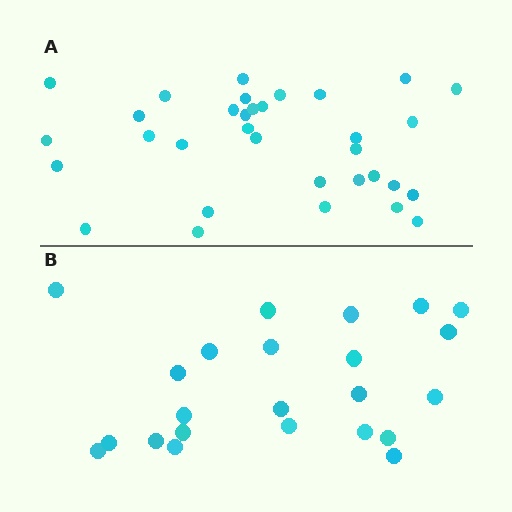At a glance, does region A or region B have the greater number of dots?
Region A (the top region) has more dots.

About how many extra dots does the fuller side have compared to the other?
Region A has roughly 10 or so more dots than region B.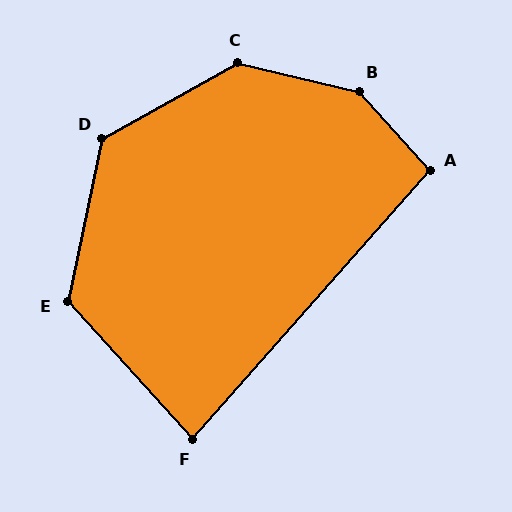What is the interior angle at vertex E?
Approximately 126 degrees (obtuse).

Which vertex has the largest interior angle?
B, at approximately 145 degrees.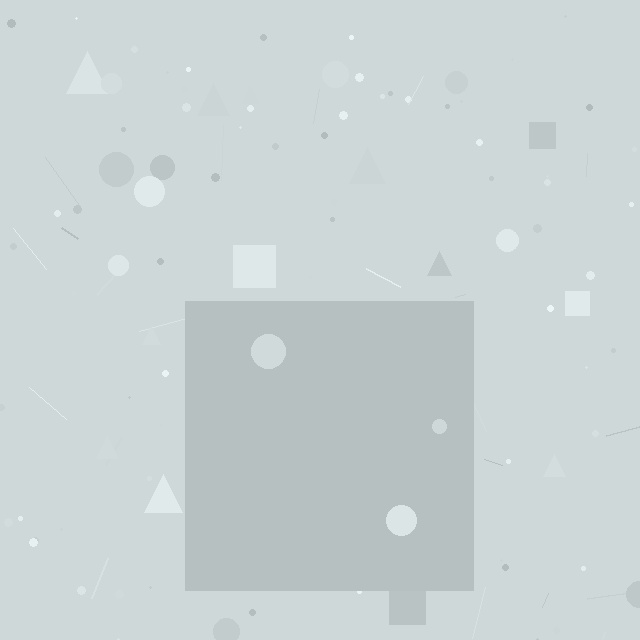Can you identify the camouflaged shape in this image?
The camouflaged shape is a square.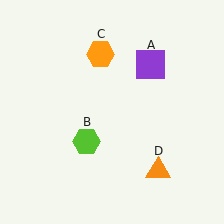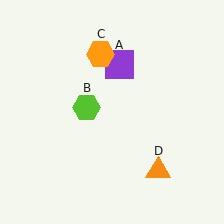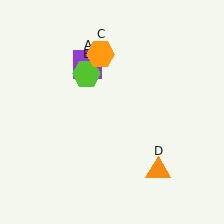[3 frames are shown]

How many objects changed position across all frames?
2 objects changed position: purple square (object A), lime hexagon (object B).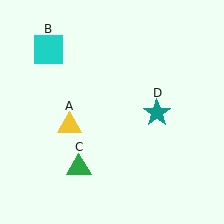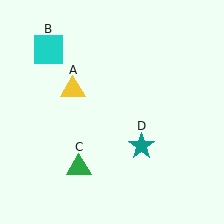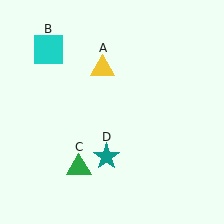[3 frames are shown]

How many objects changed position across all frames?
2 objects changed position: yellow triangle (object A), teal star (object D).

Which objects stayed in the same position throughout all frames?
Cyan square (object B) and green triangle (object C) remained stationary.